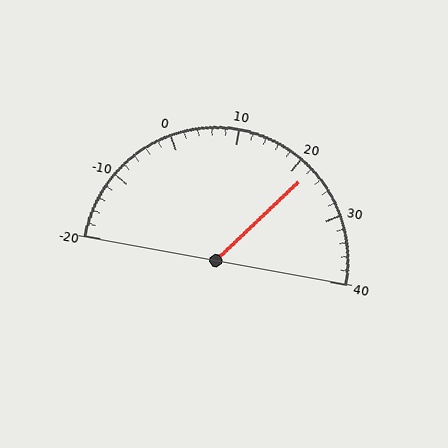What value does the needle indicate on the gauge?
The needle indicates approximately 22.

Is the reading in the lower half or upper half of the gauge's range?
The reading is in the upper half of the range (-20 to 40).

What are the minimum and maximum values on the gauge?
The gauge ranges from -20 to 40.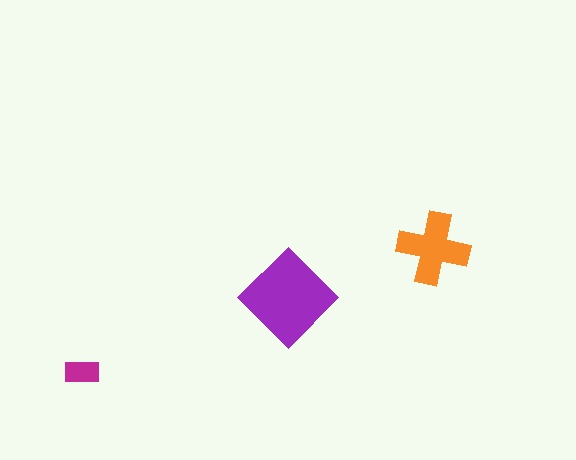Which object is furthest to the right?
The orange cross is rightmost.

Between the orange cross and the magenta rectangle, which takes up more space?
The orange cross.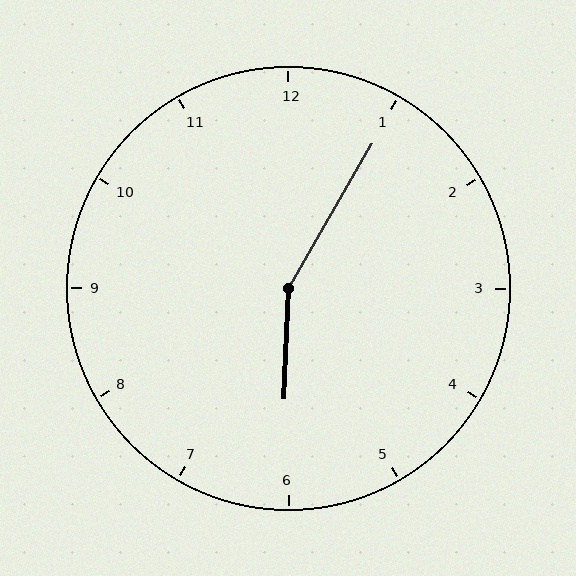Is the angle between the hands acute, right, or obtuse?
It is obtuse.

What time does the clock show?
6:05.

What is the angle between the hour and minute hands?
Approximately 152 degrees.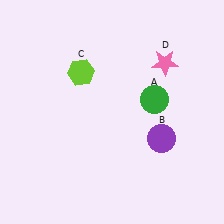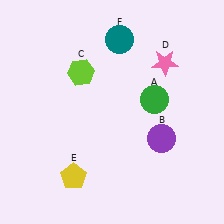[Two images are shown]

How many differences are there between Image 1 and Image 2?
There are 2 differences between the two images.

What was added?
A yellow pentagon (E), a teal circle (F) were added in Image 2.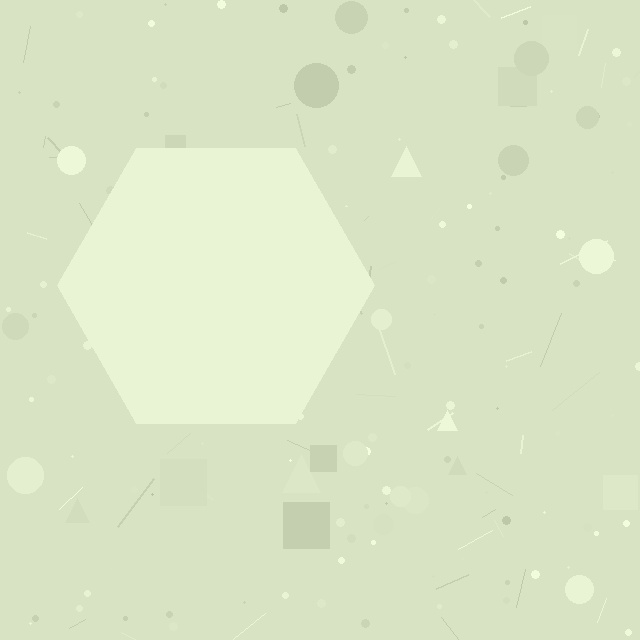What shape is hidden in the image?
A hexagon is hidden in the image.